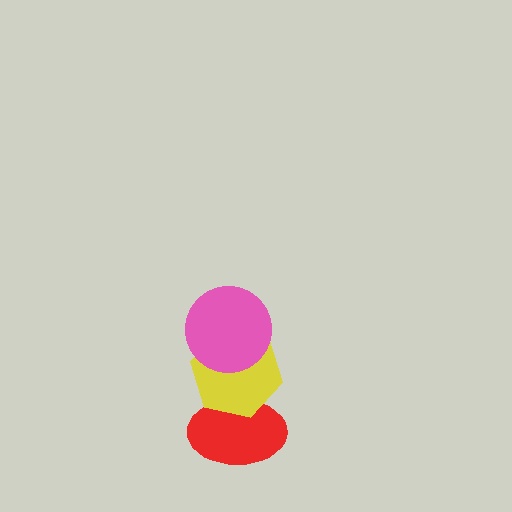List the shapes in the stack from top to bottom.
From top to bottom: the pink circle, the yellow hexagon, the red ellipse.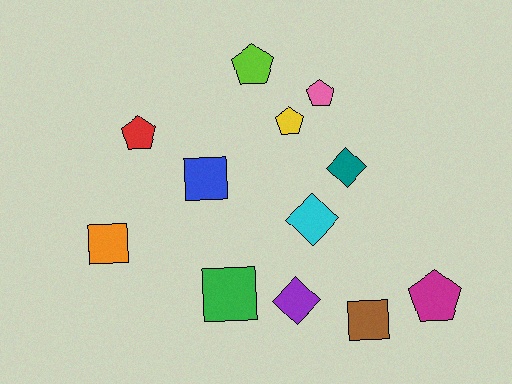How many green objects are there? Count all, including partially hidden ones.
There is 1 green object.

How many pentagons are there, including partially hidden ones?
There are 5 pentagons.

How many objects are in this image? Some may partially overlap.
There are 12 objects.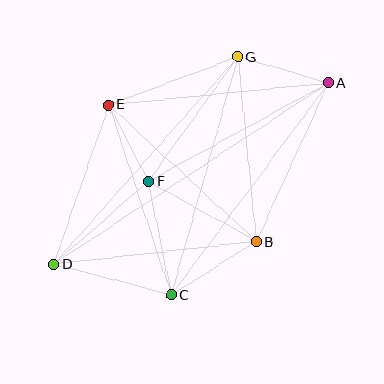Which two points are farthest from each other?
Points A and D are farthest from each other.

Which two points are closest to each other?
Points E and F are closest to each other.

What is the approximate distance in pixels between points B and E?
The distance between B and E is approximately 201 pixels.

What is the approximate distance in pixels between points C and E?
The distance between C and E is approximately 200 pixels.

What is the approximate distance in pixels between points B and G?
The distance between B and G is approximately 186 pixels.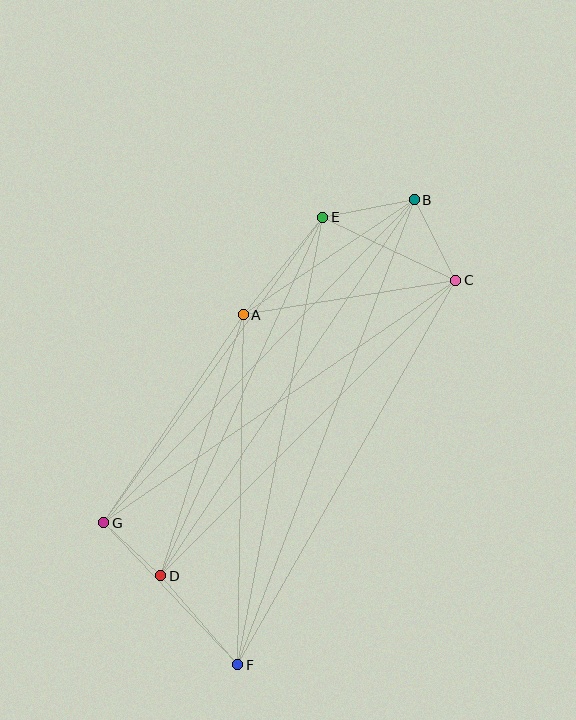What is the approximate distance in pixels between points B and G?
The distance between B and G is approximately 448 pixels.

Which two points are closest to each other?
Points D and G are closest to each other.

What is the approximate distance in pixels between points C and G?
The distance between C and G is approximately 428 pixels.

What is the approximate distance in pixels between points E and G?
The distance between E and G is approximately 376 pixels.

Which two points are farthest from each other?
Points B and F are farthest from each other.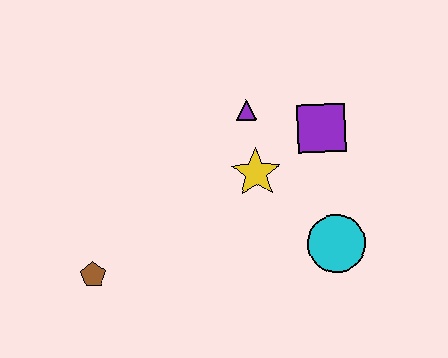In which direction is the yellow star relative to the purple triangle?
The yellow star is below the purple triangle.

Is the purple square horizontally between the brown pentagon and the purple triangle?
No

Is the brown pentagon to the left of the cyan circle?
Yes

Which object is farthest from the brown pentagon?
The purple square is farthest from the brown pentagon.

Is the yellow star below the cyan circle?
No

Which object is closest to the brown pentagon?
The yellow star is closest to the brown pentagon.